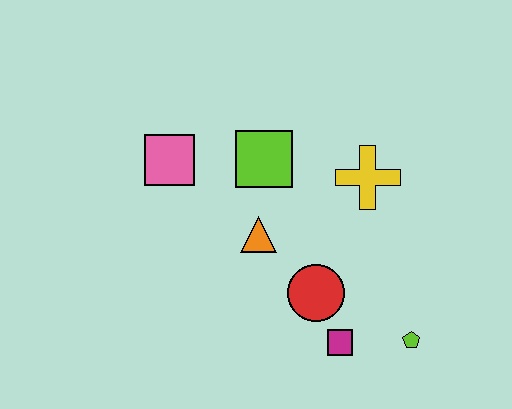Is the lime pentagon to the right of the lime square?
Yes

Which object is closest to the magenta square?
The red circle is closest to the magenta square.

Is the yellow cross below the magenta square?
No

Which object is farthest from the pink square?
The lime pentagon is farthest from the pink square.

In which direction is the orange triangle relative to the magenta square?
The orange triangle is above the magenta square.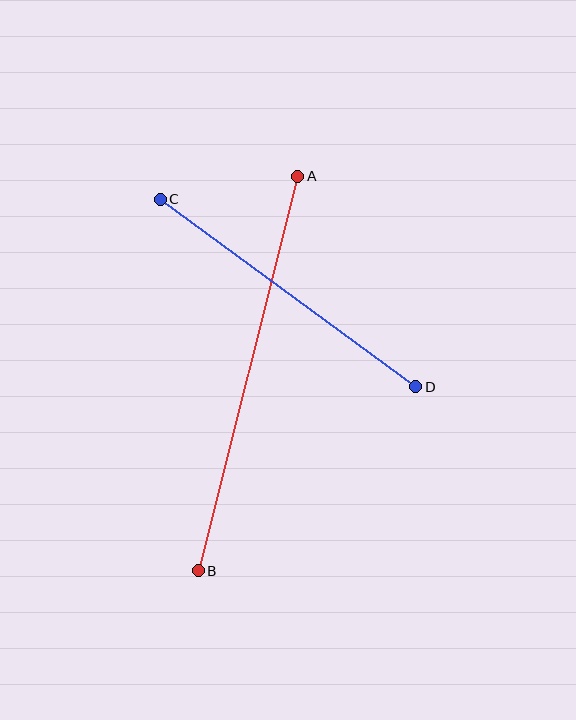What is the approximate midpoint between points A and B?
The midpoint is at approximately (248, 374) pixels.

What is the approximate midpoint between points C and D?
The midpoint is at approximately (288, 293) pixels.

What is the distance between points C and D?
The distance is approximately 317 pixels.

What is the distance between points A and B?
The distance is approximately 407 pixels.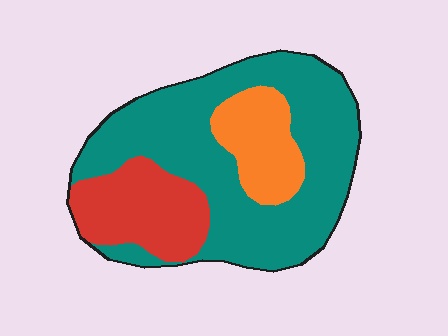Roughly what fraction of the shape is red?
Red covers around 20% of the shape.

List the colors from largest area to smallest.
From largest to smallest: teal, red, orange.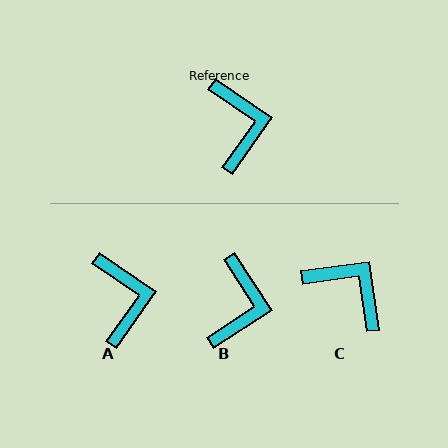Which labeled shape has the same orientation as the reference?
A.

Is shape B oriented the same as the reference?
No, it is off by about 22 degrees.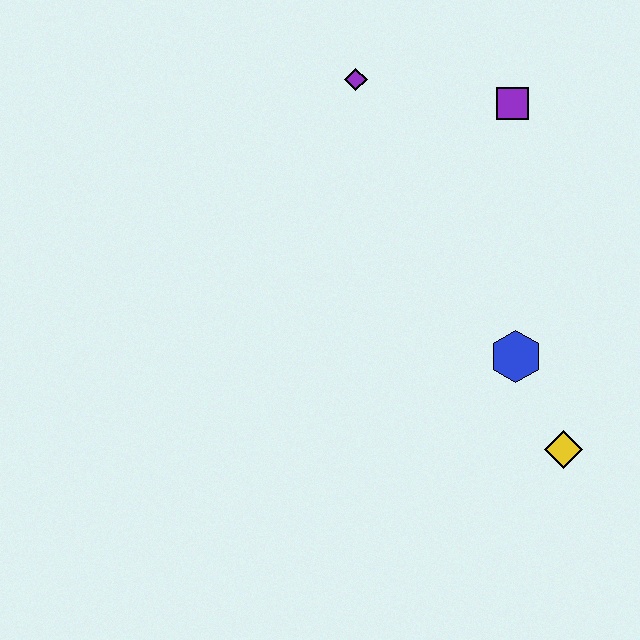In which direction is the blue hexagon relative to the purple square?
The blue hexagon is below the purple square.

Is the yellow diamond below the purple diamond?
Yes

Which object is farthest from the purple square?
The yellow diamond is farthest from the purple square.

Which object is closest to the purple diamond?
The purple square is closest to the purple diamond.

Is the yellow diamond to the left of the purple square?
No